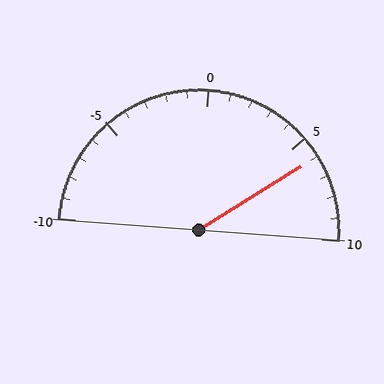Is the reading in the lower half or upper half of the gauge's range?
The reading is in the upper half of the range (-10 to 10).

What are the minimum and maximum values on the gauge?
The gauge ranges from -10 to 10.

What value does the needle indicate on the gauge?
The needle indicates approximately 6.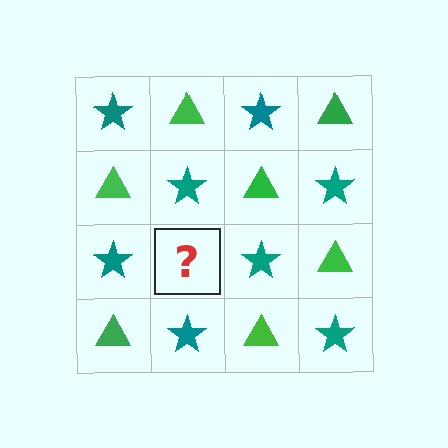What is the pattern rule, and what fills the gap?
The rule is that it alternates teal star and green triangle in a checkerboard pattern. The gap should be filled with a green triangle.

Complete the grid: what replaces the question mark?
The question mark should be replaced with a green triangle.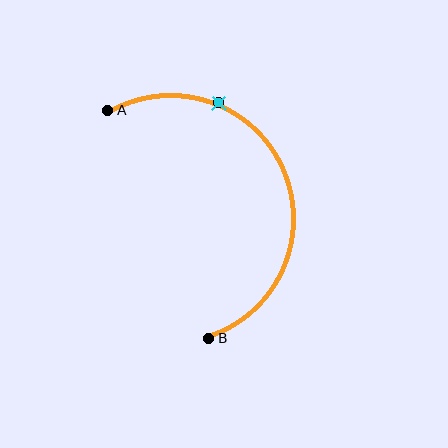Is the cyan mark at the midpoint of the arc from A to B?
No. The cyan mark lies on the arc but is closer to endpoint A. The arc midpoint would be at the point on the curve equidistant along the arc from both A and B.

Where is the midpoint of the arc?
The arc midpoint is the point on the curve farthest from the straight line joining A and B. It sits to the right of that line.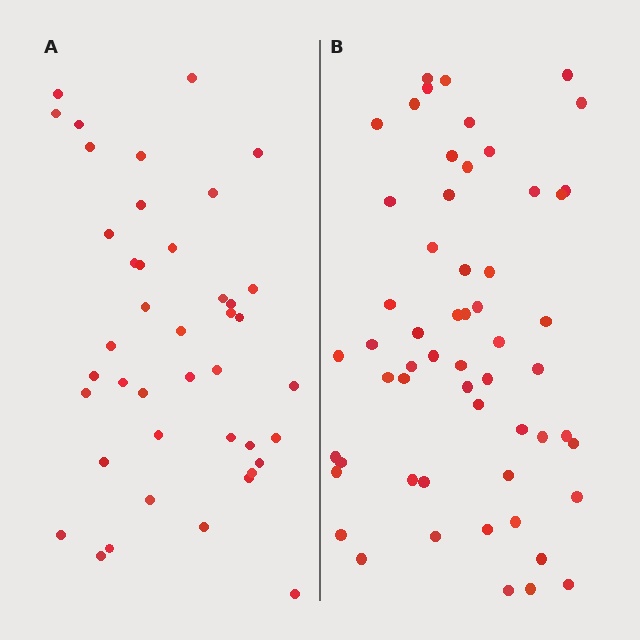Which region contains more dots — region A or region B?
Region B (the right region) has more dots.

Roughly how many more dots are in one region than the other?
Region B has approximately 15 more dots than region A.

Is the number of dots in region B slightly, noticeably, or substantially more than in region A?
Region B has noticeably more, but not dramatically so. The ratio is roughly 1.4 to 1.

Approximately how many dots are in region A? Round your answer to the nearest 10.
About 40 dots. (The exact count is 42, which rounds to 40.)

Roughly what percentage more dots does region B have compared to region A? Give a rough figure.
About 35% more.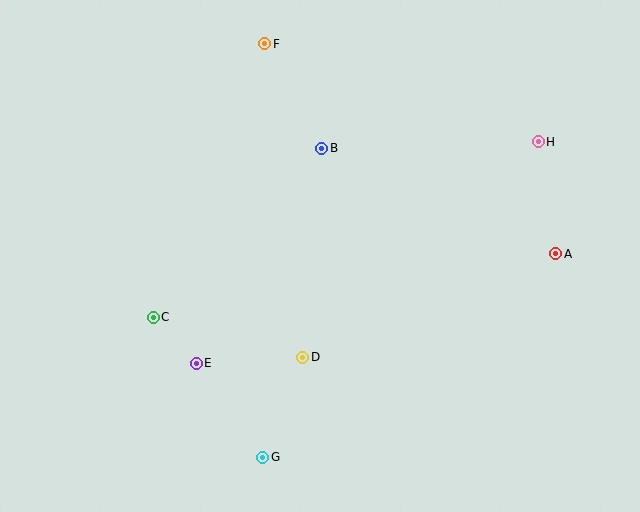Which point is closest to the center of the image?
Point D at (303, 357) is closest to the center.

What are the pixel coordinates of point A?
Point A is at (556, 254).